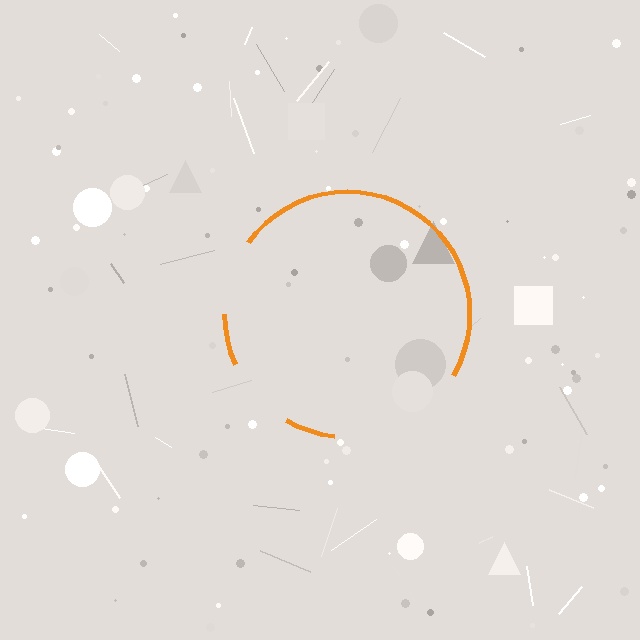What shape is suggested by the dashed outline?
The dashed outline suggests a circle.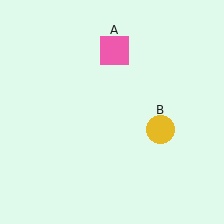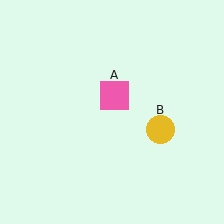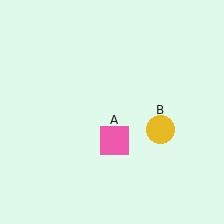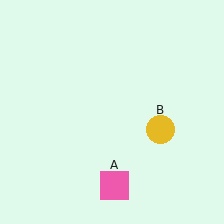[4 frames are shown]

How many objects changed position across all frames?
1 object changed position: pink square (object A).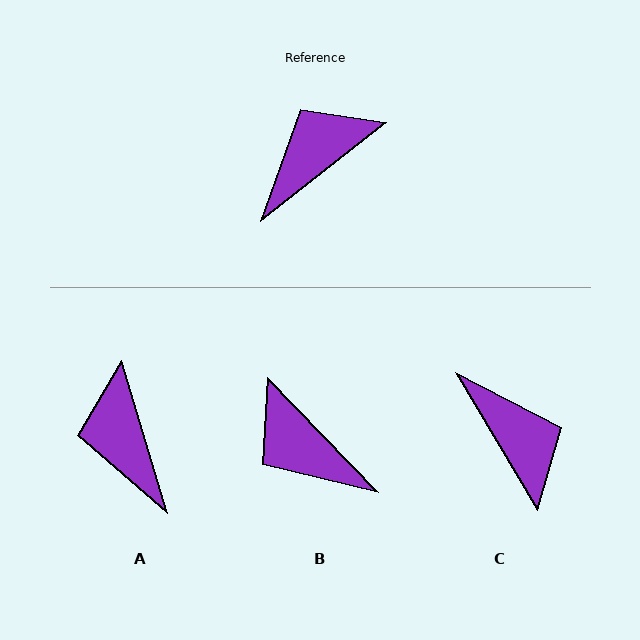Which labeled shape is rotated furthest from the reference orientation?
C, about 98 degrees away.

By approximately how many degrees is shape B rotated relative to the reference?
Approximately 96 degrees counter-clockwise.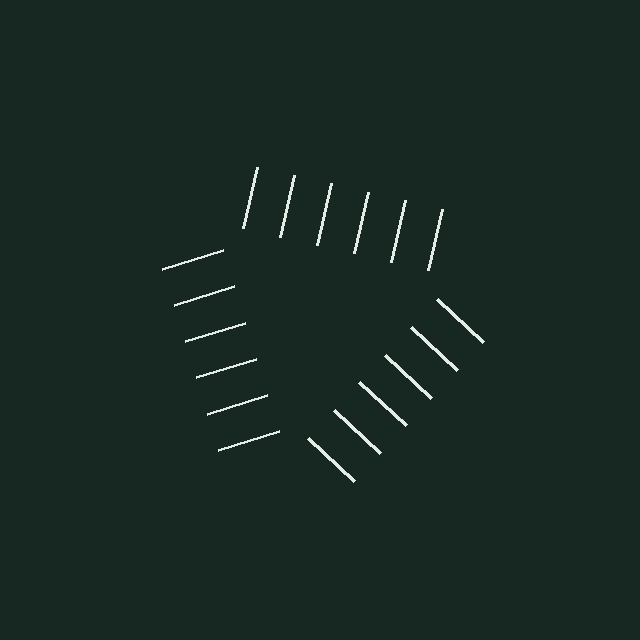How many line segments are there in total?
18 — 6 along each of the 3 edges.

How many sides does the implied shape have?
3 sides — the line-ends trace a triangle.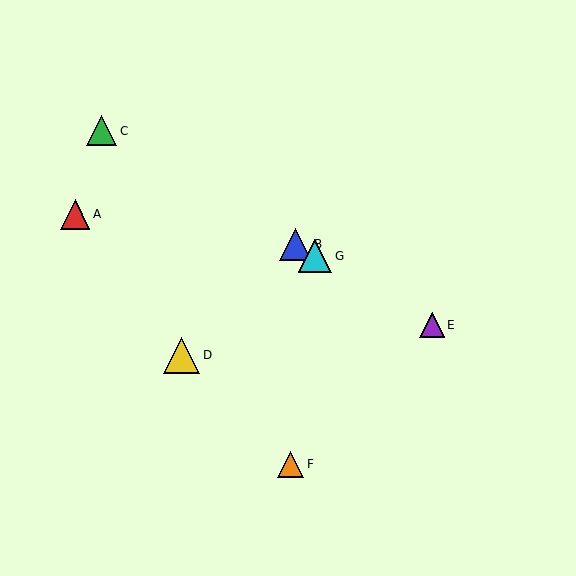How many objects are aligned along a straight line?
4 objects (B, C, E, G) are aligned along a straight line.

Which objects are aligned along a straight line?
Objects B, C, E, G are aligned along a straight line.